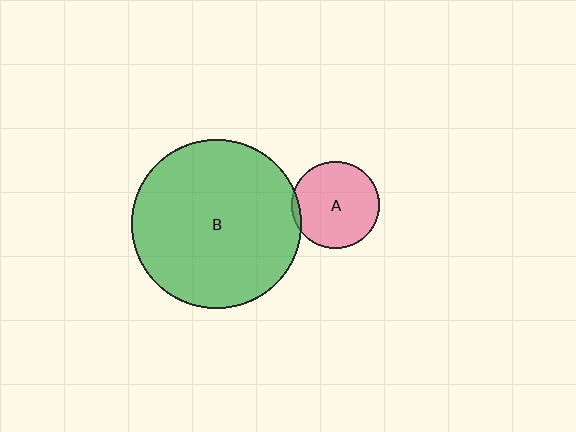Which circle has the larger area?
Circle B (green).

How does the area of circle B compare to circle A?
Approximately 3.7 times.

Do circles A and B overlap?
Yes.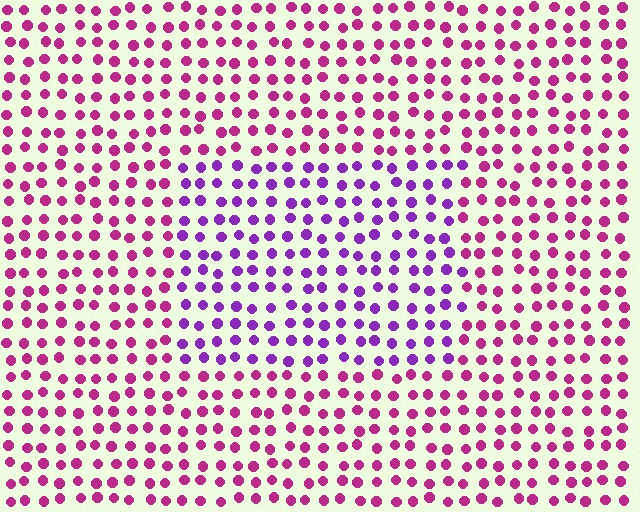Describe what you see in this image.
The image is filled with small magenta elements in a uniform arrangement. A rectangle-shaped region is visible where the elements are tinted to a slightly different hue, forming a subtle color boundary.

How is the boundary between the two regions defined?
The boundary is defined purely by a slight shift in hue (about 40 degrees). Spacing, size, and orientation are identical on both sides.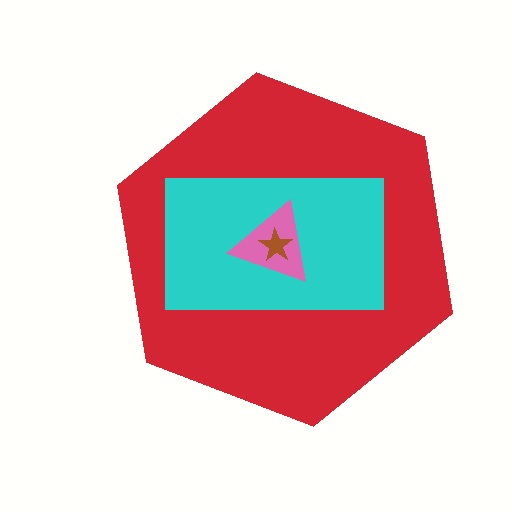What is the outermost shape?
The red hexagon.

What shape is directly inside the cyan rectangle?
The pink triangle.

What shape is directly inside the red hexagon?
The cyan rectangle.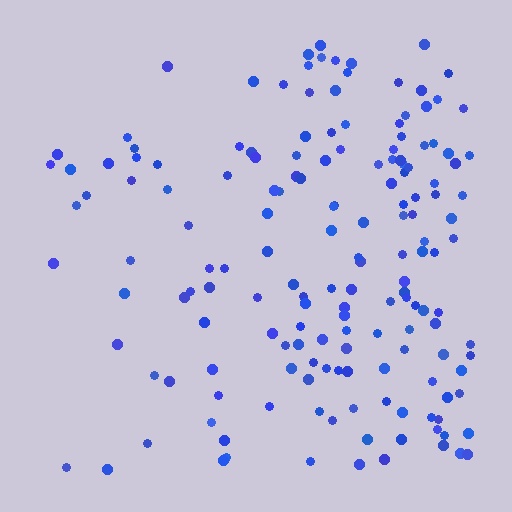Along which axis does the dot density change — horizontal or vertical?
Horizontal.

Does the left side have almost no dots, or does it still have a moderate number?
Still a moderate number, just noticeably fewer than the right.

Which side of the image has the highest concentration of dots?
The right.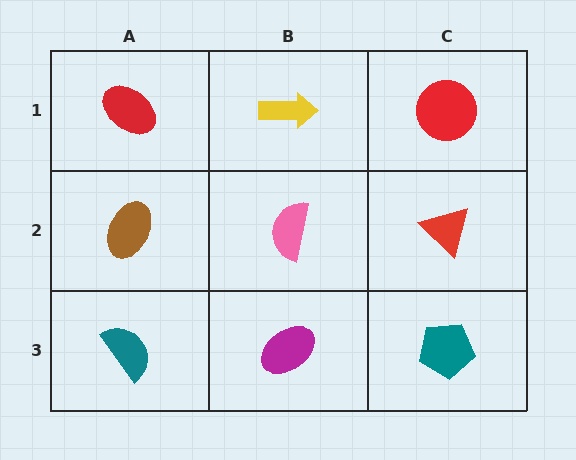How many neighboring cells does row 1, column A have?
2.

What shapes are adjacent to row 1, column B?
A pink semicircle (row 2, column B), a red ellipse (row 1, column A), a red circle (row 1, column C).